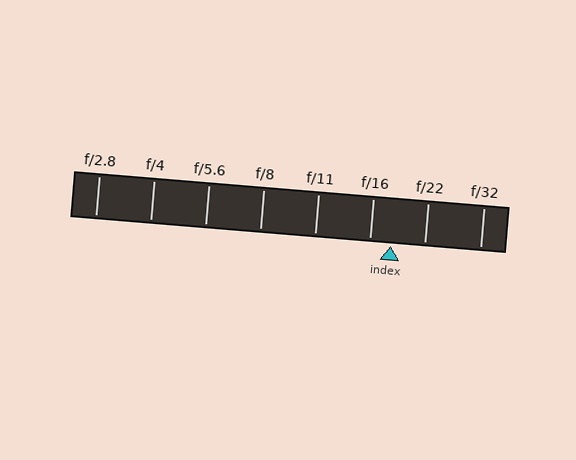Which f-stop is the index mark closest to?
The index mark is closest to f/16.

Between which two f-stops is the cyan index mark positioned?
The index mark is between f/16 and f/22.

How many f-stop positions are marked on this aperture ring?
There are 8 f-stop positions marked.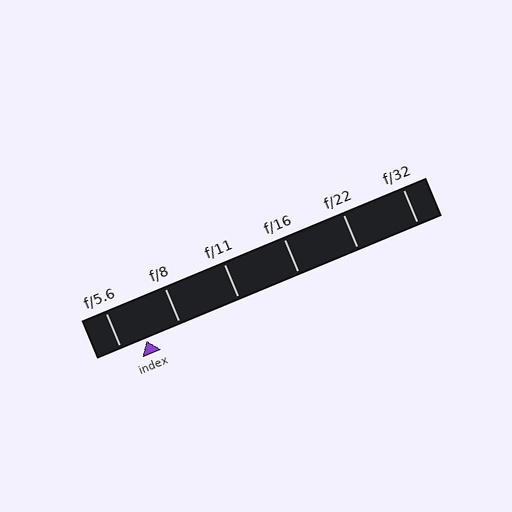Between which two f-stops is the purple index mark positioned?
The index mark is between f/5.6 and f/8.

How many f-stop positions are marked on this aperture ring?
There are 6 f-stop positions marked.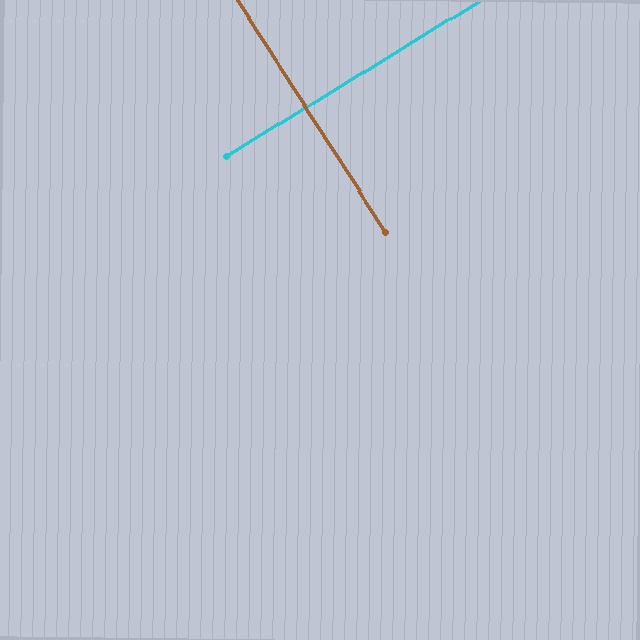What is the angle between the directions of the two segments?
Approximately 89 degrees.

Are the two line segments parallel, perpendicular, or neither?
Perpendicular — they meet at approximately 89°.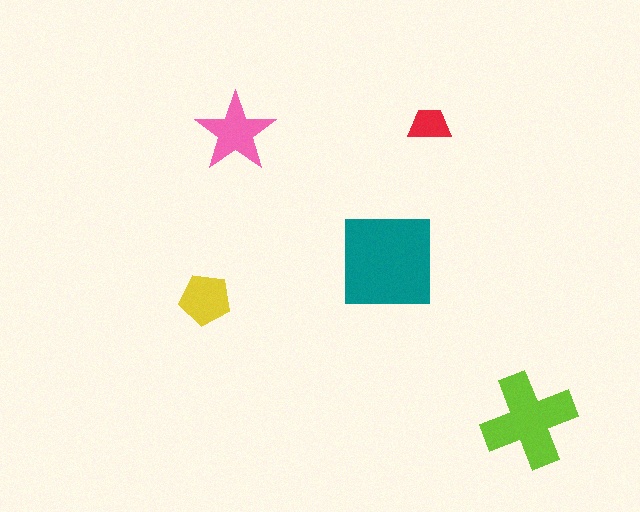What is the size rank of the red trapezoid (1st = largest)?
5th.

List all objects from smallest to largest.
The red trapezoid, the yellow pentagon, the pink star, the lime cross, the teal square.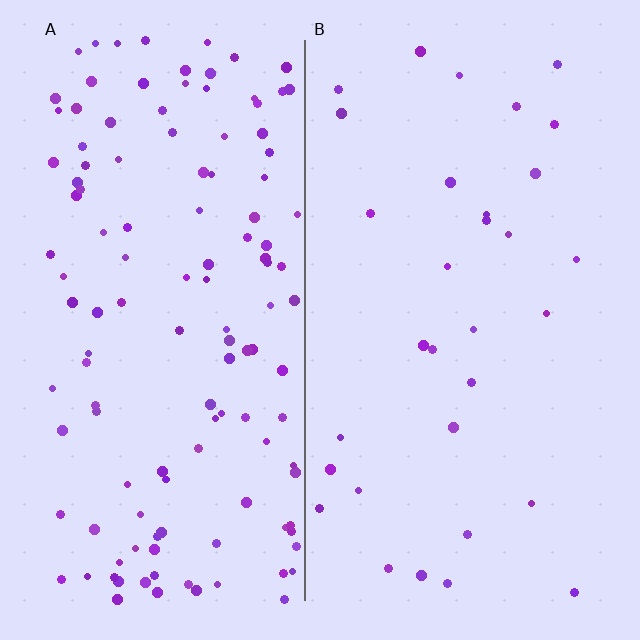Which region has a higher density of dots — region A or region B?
A (the left).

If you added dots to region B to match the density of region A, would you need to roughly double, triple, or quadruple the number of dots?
Approximately quadruple.